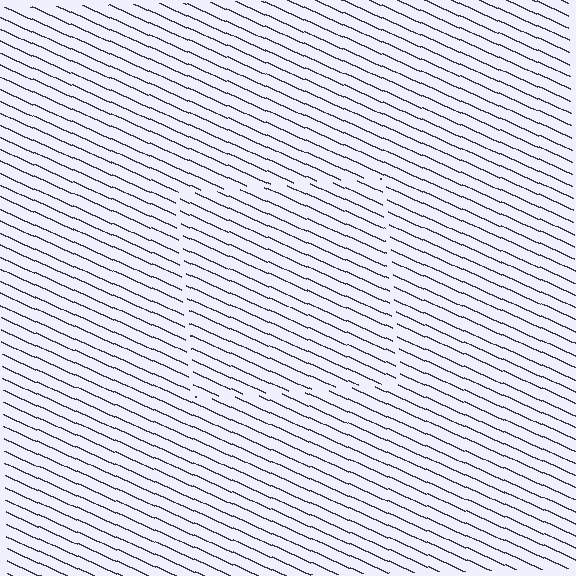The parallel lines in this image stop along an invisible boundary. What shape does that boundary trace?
An illusory square. The interior of the shape contains the same grating, shifted by half a period — the contour is defined by the phase discontinuity where line-ends from the inner and outer gratings abut.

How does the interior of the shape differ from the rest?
The interior of the shape contains the same grating, shifted by half a period — the contour is defined by the phase discontinuity where line-ends from the inner and outer gratings abut.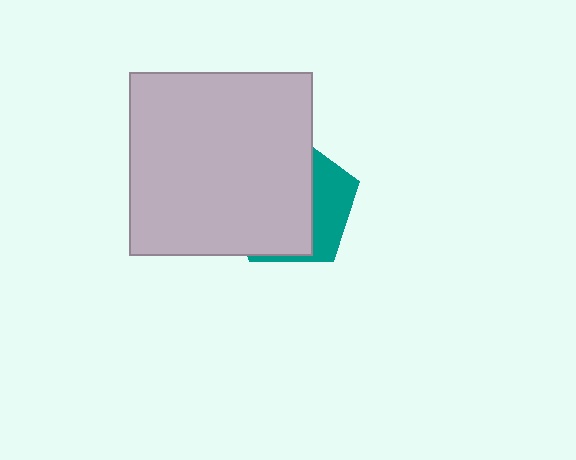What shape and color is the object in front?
The object in front is a light gray square.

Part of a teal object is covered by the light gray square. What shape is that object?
It is a pentagon.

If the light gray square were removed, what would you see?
You would see the complete teal pentagon.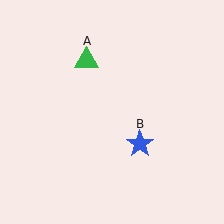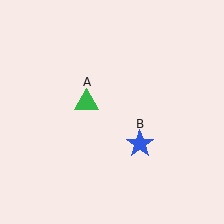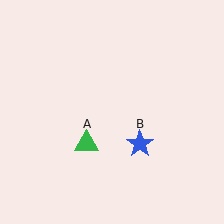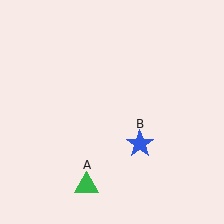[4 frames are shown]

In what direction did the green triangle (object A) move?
The green triangle (object A) moved down.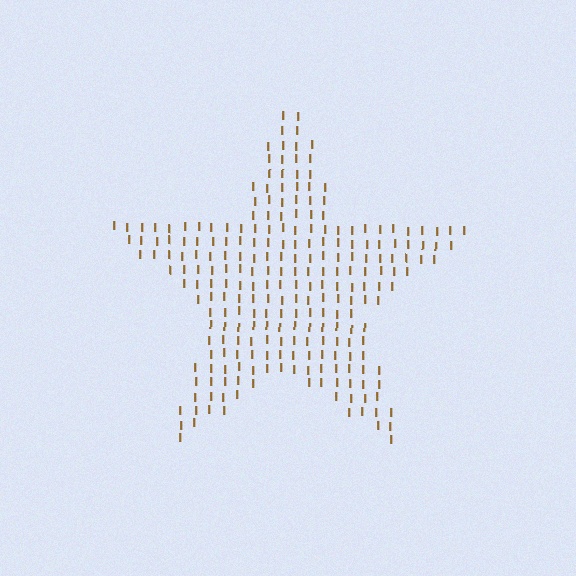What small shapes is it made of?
It is made of small letter I's.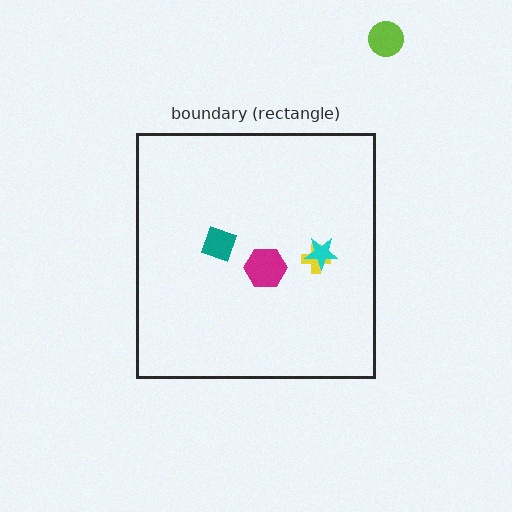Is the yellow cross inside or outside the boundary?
Inside.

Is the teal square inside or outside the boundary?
Inside.